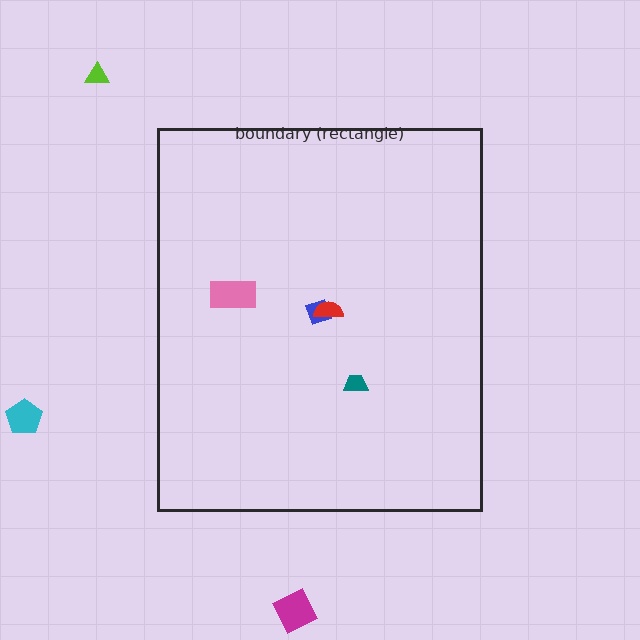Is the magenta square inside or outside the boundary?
Outside.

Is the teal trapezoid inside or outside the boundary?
Inside.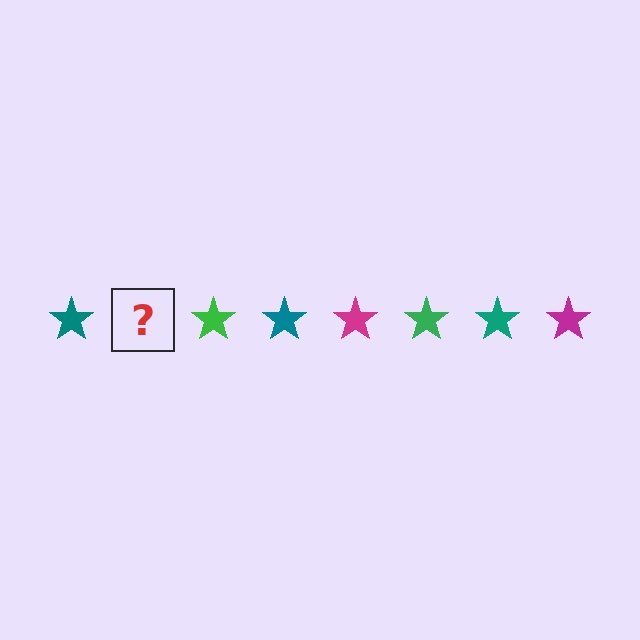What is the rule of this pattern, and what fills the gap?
The rule is that the pattern cycles through teal, magenta, green stars. The gap should be filled with a magenta star.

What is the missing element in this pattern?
The missing element is a magenta star.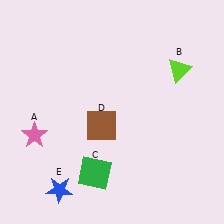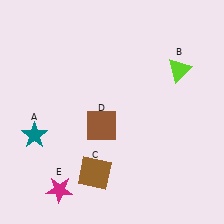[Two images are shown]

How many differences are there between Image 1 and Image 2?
There are 3 differences between the two images.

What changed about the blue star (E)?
In Image 1, E is blue. In Image 2, it changed to magenta.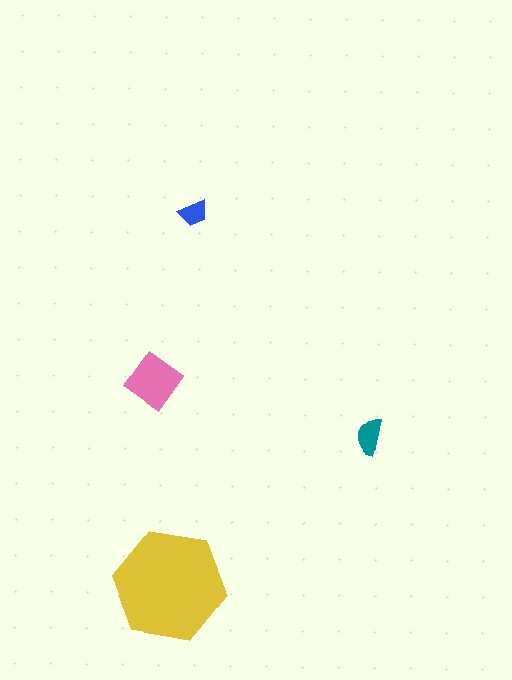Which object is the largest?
The yellow hexagon.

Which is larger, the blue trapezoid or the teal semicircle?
The teal semicircle.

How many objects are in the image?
There are 4 objects in the image.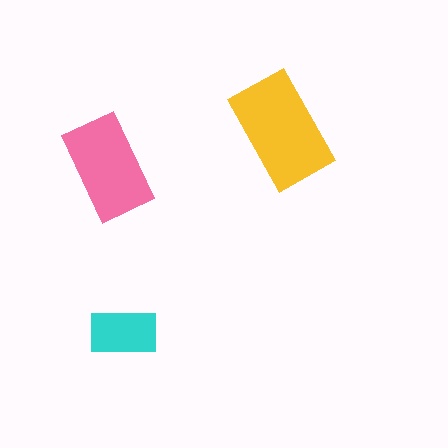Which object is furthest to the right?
The yellow rectangle is rightmost.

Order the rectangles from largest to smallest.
the yellow one, the pink one, the cyan one.